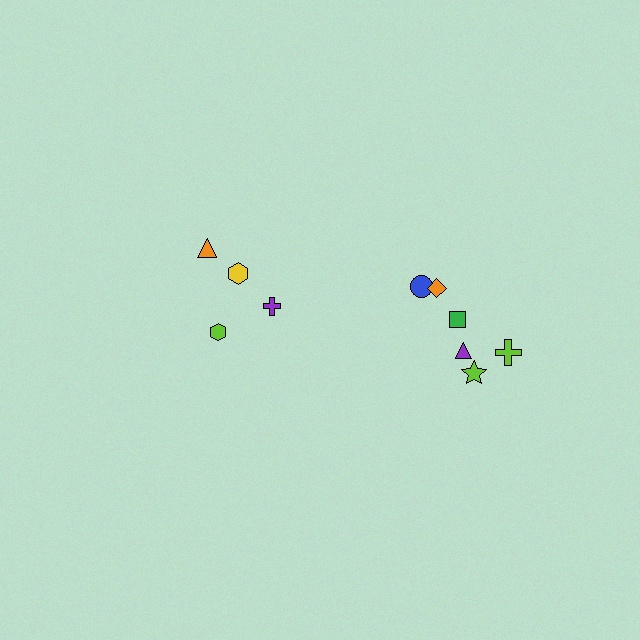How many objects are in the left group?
There are 4 objects.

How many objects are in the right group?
There are 6 objects.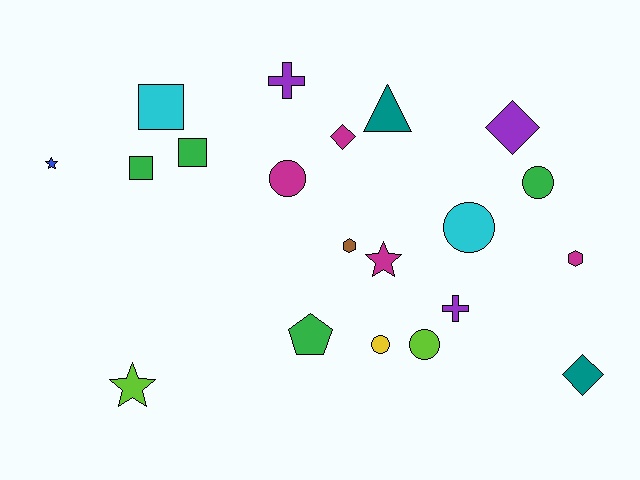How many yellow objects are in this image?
There is 1 yellow object.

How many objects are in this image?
There are 20 objects.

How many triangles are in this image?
There is 1 triangle.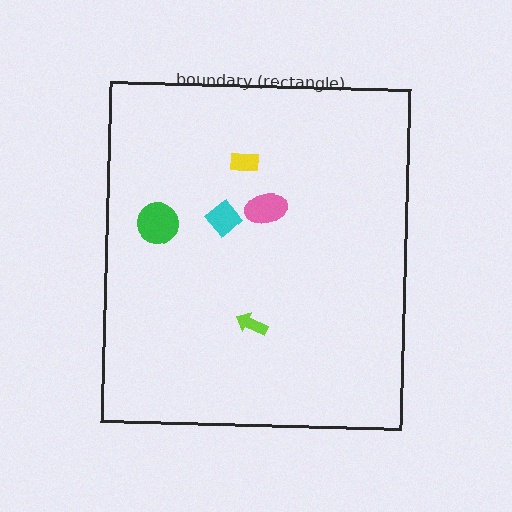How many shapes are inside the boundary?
5 inside, 0 outside.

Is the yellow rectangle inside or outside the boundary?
Inside.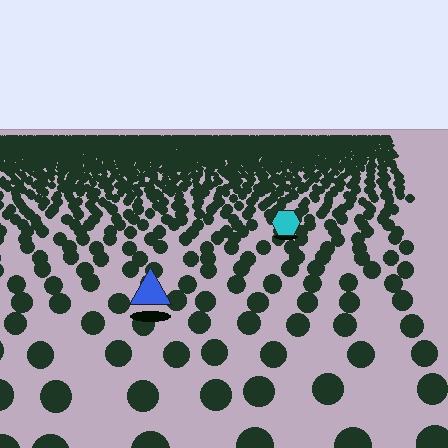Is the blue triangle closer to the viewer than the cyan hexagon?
Yes. The blue triangle is closer — you can tell from the texture gradient: the ground texture is coarser near it.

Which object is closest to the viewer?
The blue triangle is closest. The texture marks near it are larger and more spread out.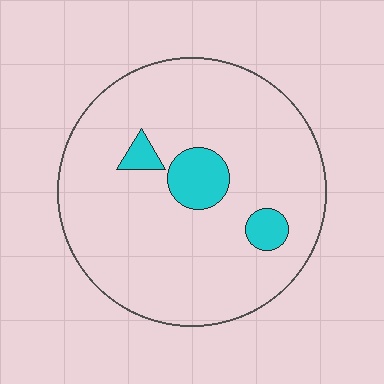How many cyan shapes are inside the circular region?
3.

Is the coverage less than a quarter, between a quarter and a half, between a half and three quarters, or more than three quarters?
Less than a quarter.